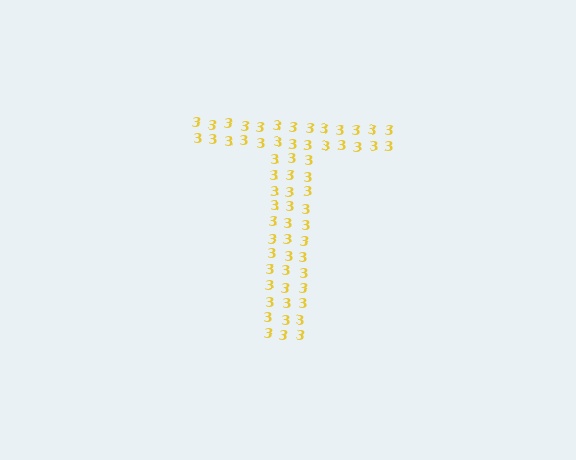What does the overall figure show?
The overall figure shows the letter T.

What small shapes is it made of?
It is made of small digit 3's.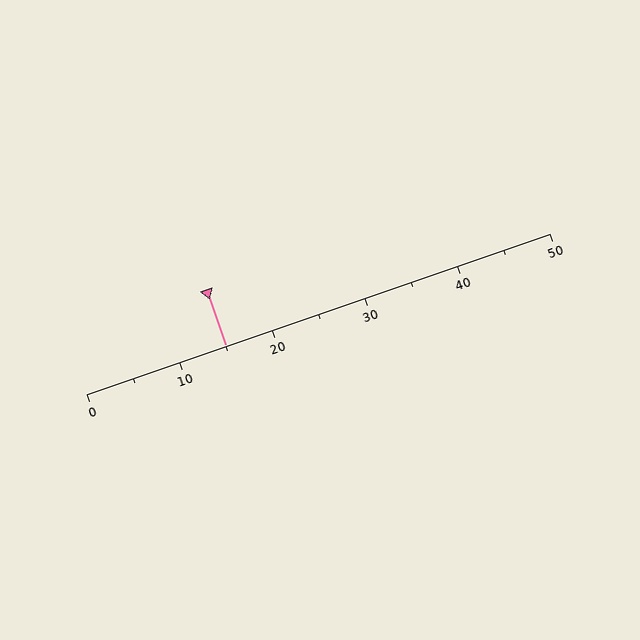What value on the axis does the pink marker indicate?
The marker indicates approximately 15.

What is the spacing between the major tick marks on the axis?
The major ticks are spaced 10 apart.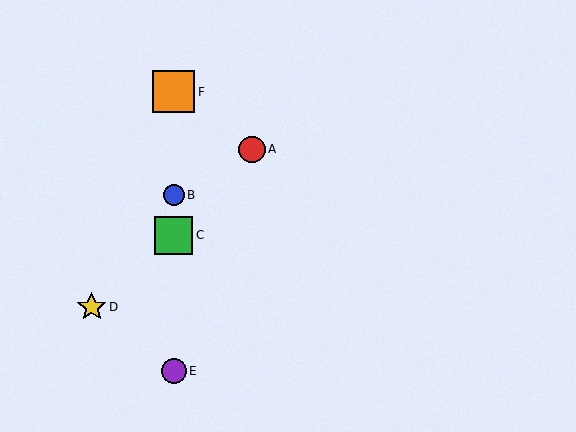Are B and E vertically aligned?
Yes, both are at x≈174.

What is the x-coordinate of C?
Object C is at x≈174.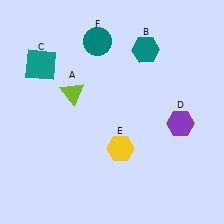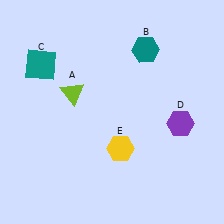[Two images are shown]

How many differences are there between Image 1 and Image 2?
There is 1 difference between the two images.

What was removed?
The teal circle (F) was removed in Image 2.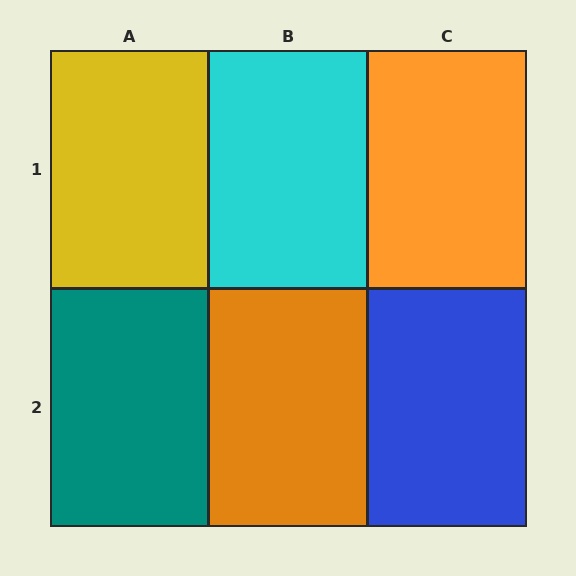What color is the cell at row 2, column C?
Blue.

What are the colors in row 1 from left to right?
Yellow, cyan, orange.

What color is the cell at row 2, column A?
Teal.